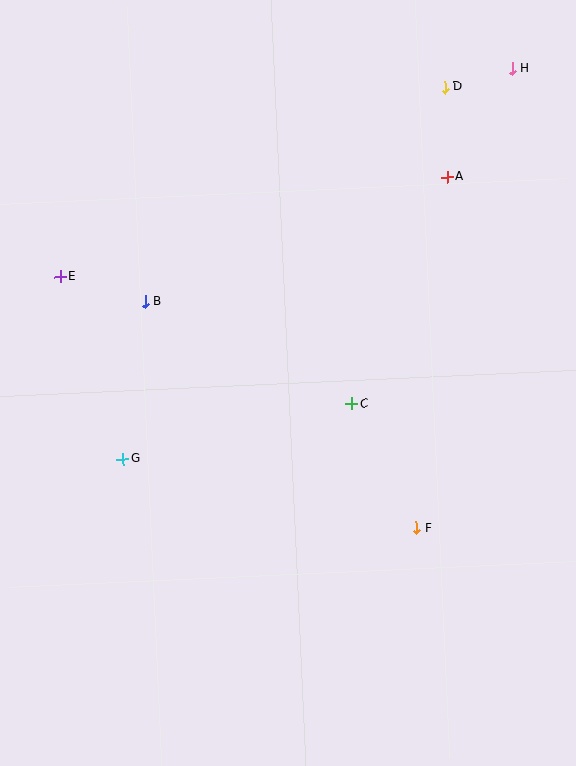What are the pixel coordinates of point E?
Point E is at (60, 277).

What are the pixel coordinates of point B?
Point B is at (145, 302).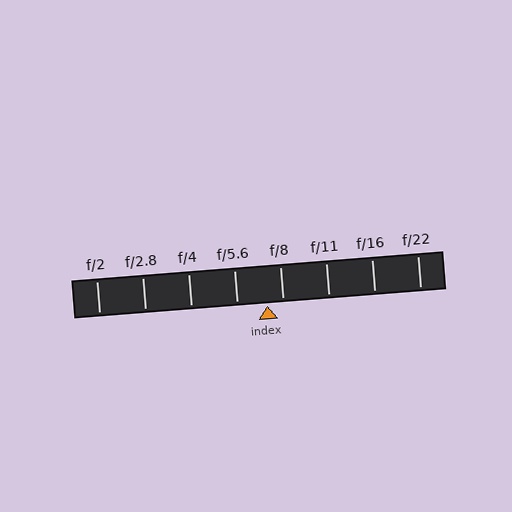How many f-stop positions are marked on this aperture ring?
There are 8 f-stop positions marked.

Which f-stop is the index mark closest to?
The index mark is closest to f/8.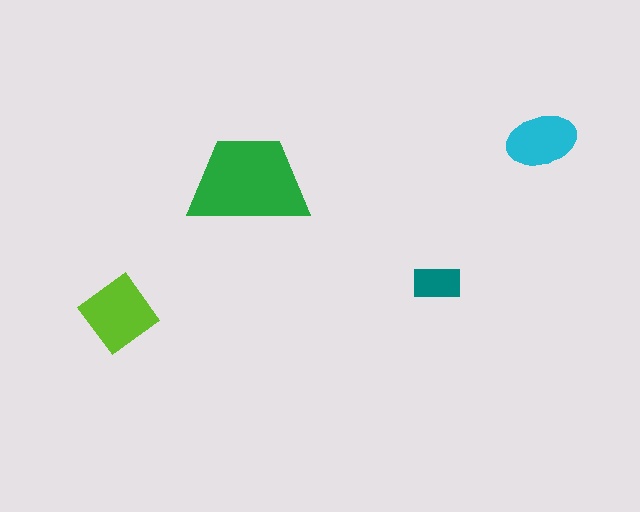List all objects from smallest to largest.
The teal rectangle, the cyan ellipse, the lime diamond, the green trapezoid.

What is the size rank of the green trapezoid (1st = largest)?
1st.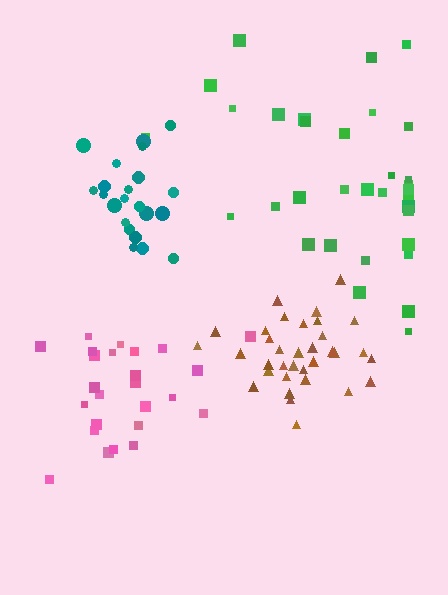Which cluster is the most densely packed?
Brown.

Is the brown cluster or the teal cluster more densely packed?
Brown.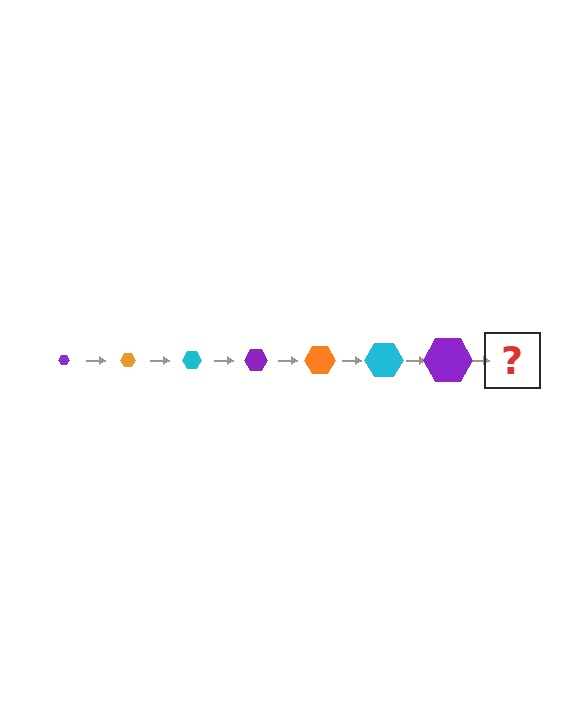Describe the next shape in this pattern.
It should be an orange hexagon, larger than the previous one.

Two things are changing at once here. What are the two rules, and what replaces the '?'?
The two rules are that the hexagon grows larger each step and the color cycles through purple, orange, and cyan. The '?' should be an orange hexagon, larger than the previous one.